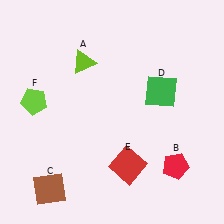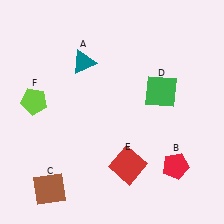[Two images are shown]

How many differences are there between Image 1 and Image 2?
There is 1 difference between the two images.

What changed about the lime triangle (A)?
In Image 1, A is lime. In Image 2, it changed to teal.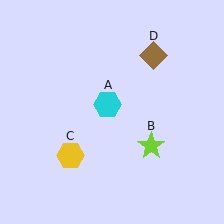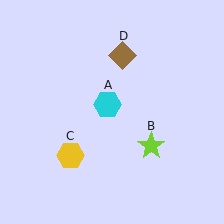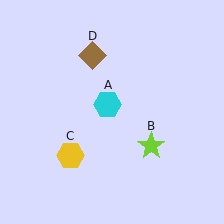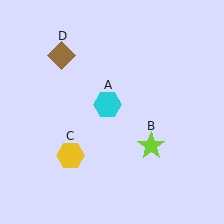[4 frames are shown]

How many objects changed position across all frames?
1 object changed position: brown diamond (object D).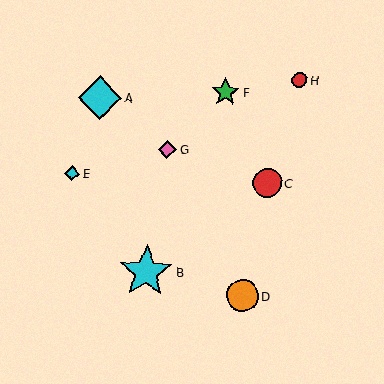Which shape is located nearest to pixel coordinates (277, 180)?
The red circle (labeled C) at (267, 183) is nearest to that location.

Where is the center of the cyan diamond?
The center of the cyan diamond is at (72, 174).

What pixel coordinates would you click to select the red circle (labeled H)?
Click at (299, 80) to select the red circle H.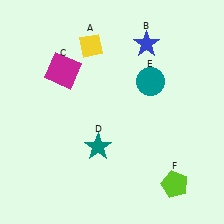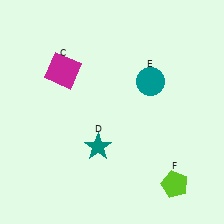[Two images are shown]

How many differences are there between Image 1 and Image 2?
There are 2 differences between the two images.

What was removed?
The blue star (B), the yellow diamond (A) were removed in Image 2.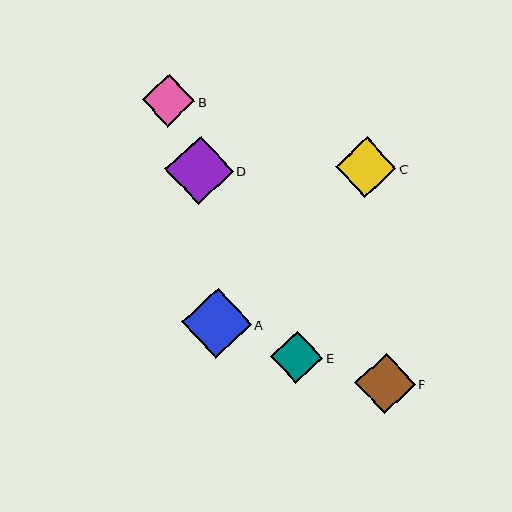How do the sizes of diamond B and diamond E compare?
Diamond B and diamond E are approximately the same size.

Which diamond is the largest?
Diamond A is the largest with a size of approximately 70 pixels.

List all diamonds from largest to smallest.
From largest to smallest: A, D, C, F, B, E.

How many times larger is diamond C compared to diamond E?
Diamond C is approximately 1.2 times the size of diamond E.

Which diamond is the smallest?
Diamond E is the smallest with a size of approximately 52 pixels.